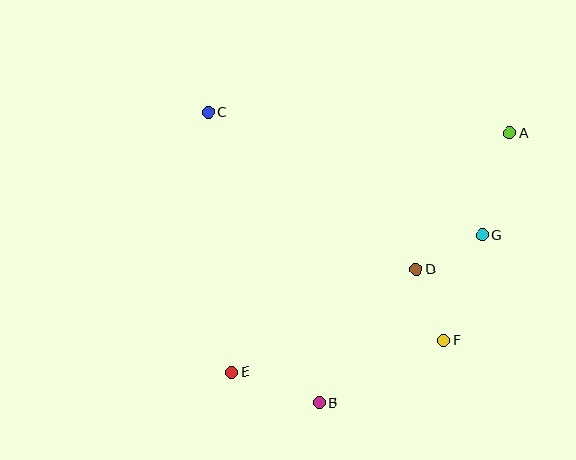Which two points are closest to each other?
Points D and G are closest to each other.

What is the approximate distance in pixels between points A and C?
The distance between A and C is approximately 302 pixels.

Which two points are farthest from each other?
Points A and E are farthest from each other.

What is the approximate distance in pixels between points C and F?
The distance between C and F is approximately 328 pixels.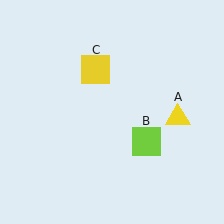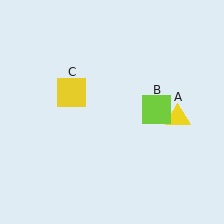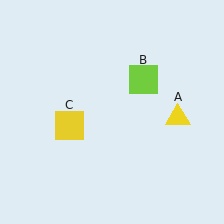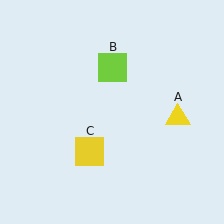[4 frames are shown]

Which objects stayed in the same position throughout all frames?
Yellow triangle (object A) remained stationary.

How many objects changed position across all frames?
2 objects changed position: lime square (object B), yellow square (object C).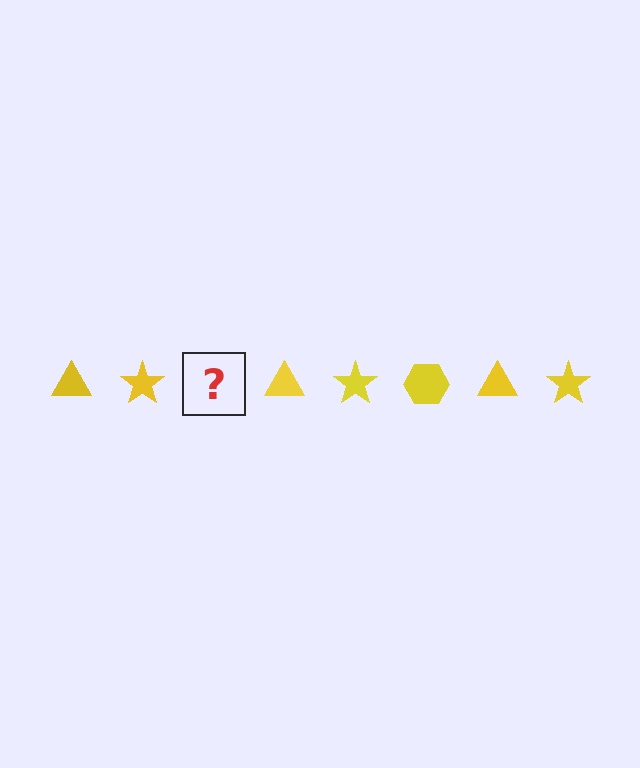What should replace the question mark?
The question mark should be replaced with a yellow hexagon.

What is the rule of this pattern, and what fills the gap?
The rule is that the pattern cycles through triangle, star, hexagon shapes in yellow. The gap should be filled with a yellow hexagon.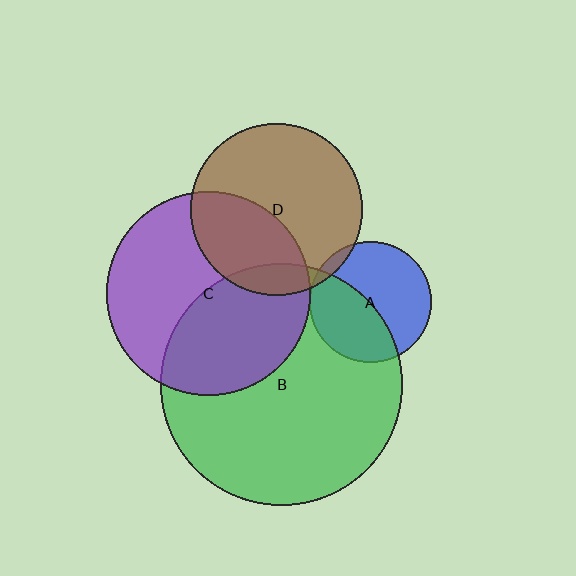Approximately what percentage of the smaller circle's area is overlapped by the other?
Approximately 45%.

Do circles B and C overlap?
Yes.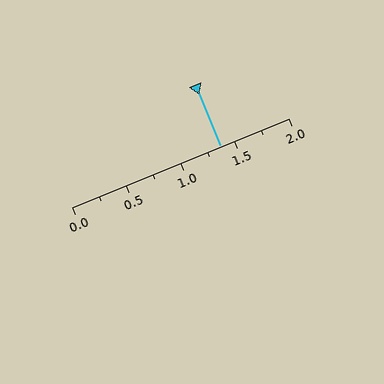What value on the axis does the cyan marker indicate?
The marker indicates approximately 1.38.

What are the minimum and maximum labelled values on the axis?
The axis runs from 0.0 to 2.0.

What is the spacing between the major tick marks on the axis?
The major ticks are spaced 0.5 apart.